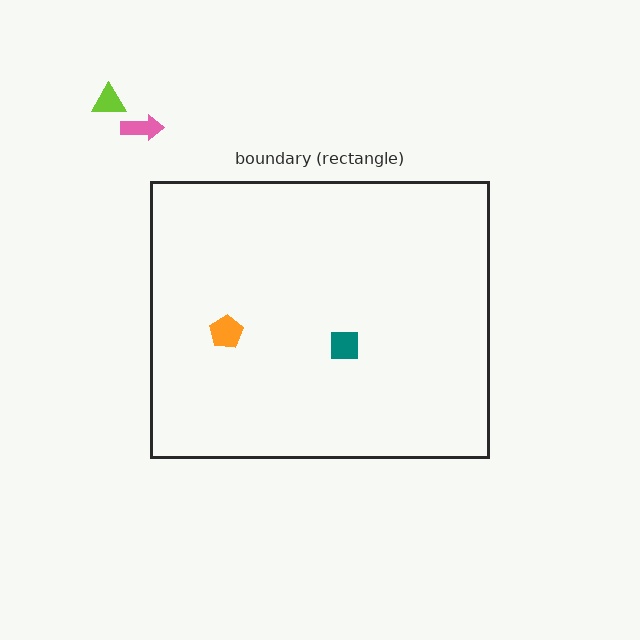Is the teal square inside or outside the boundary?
Inside.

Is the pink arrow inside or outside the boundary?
Outside.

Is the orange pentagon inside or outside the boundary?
Inside.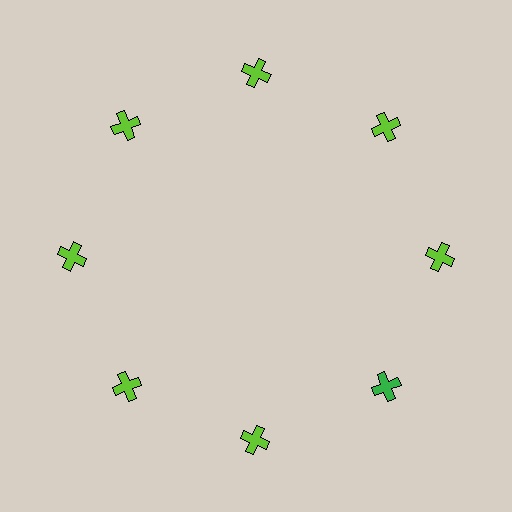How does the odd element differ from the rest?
It has a different color: green instead of lime.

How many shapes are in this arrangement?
There are 8 shapes arranged in a ring pattern.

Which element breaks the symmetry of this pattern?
The green cross at roughly the 4 o'clock position breaks the symmetry. All other shapes are lime crosses.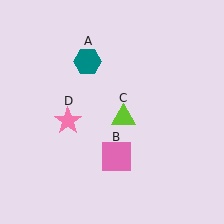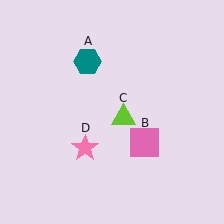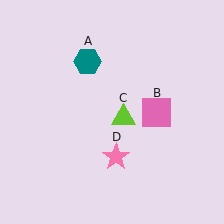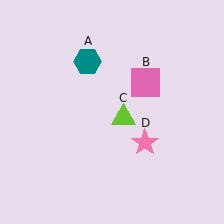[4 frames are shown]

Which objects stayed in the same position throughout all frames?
Teal hexagon (object A) and lime triangle (object C) remained stationary.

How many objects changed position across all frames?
2 objects changed position: pink square (object B), pink star (object D).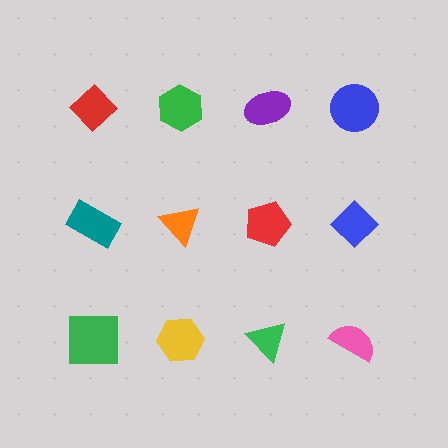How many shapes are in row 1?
4 shapes.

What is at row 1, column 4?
A blue circle.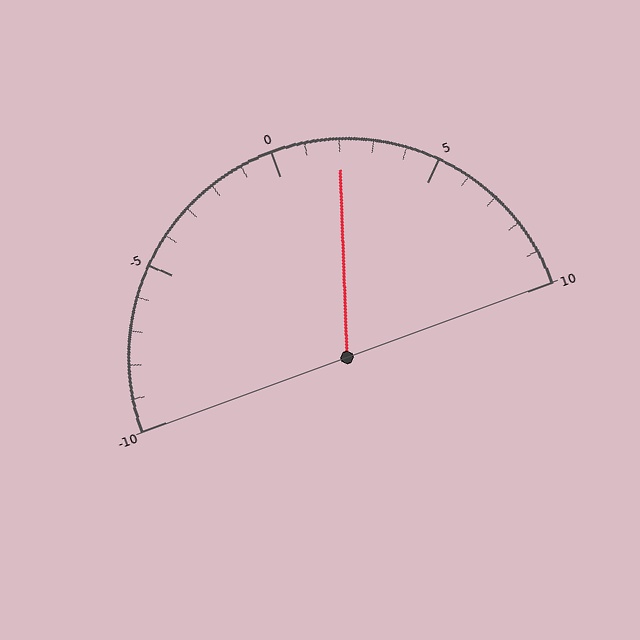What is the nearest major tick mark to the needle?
The nearest major tick mark is 0.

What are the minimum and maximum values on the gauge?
The gauge ranges from -10 to 10.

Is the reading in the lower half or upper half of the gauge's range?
The reading is in the upper half of the range (-10 to 10).